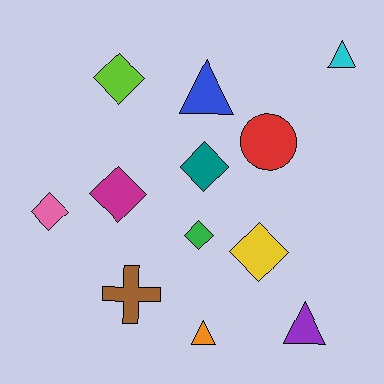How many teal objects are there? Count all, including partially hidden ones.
There is 1 teal object.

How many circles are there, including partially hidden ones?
There is 1 circle.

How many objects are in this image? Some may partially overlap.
There are 12 objects.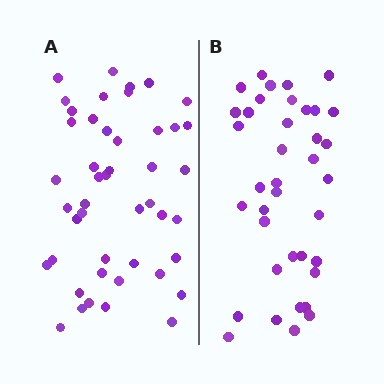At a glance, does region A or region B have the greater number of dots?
Region A (the left region) has more dots.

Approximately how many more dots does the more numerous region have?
Region A has roughly 8 or so more dots than region B.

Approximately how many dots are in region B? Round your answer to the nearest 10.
About 40 dots. (The exact count is 38, which rounds to 40.)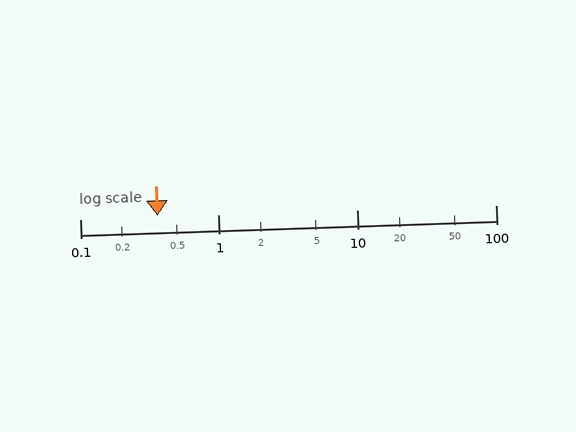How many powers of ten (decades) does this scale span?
The scale spans 3 decades, from 0.1 to 100.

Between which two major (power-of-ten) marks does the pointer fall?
The pointer is between 0.1 and 1.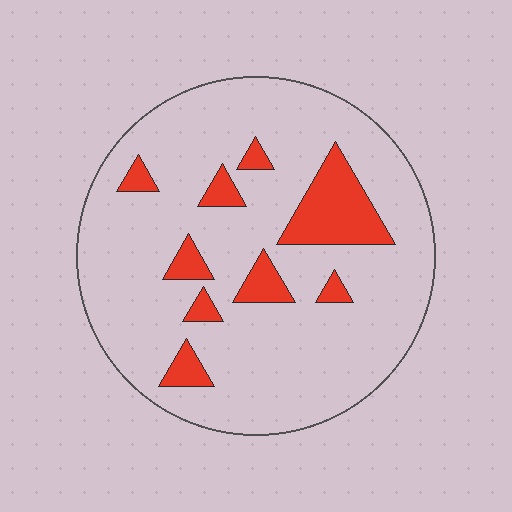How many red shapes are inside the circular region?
9.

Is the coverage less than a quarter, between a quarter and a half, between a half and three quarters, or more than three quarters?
Less than a quarter.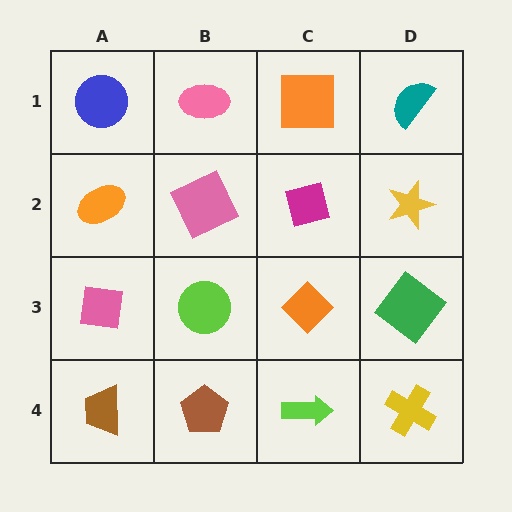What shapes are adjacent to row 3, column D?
A yellow star (row 2, column D), a yellow cross (row 4, column D), an orange diamond (row 3, column C).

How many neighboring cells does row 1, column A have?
2.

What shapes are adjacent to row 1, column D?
A yellow star (row 2, column D), an orange square (row 1, column C).